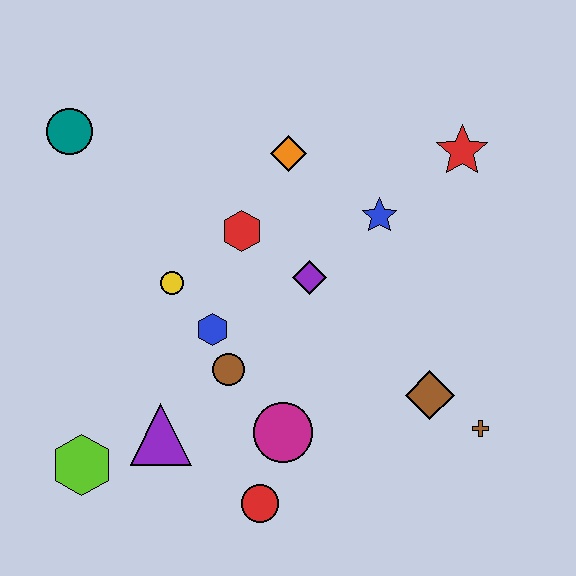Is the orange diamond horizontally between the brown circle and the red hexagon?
No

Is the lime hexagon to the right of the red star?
No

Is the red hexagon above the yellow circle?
Yes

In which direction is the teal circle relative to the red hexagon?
The teal circle is to the left of the red hexagon.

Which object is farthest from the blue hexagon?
The red star is farthest from the blue hexagon.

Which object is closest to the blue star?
The purple diamond is closest to the blue star.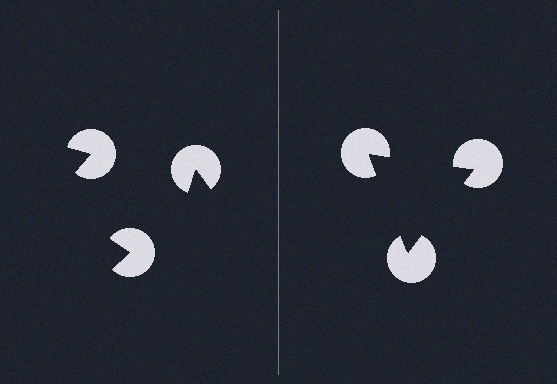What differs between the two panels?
The pac-man discs are positioned identically on both sides; only the wedge orientations differ. On the right they align to a triangle; on the left they are misaligned.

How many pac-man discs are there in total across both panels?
6 — 3 on each side.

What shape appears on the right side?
An illusory triangle.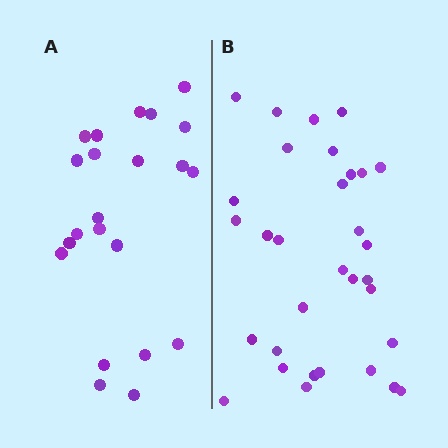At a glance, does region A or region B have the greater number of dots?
Region B (the right region) has more dots.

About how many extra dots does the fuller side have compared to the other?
Region B has roughly 10 or so more dots than region A.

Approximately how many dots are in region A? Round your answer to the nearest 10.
About 20 dots. (The exact count is 22, which rounds to 20.)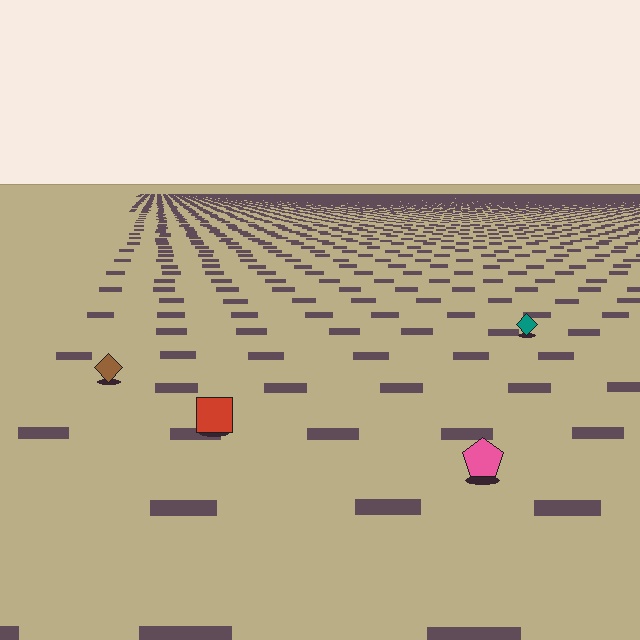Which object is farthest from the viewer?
The teal diamond is farthest from the viewer. It appears smaller and the ground texture around it is denser.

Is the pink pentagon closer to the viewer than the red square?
Yes. The pink pentagon is closer — you can tell from the texture gradient: the ground texture is coarser near it.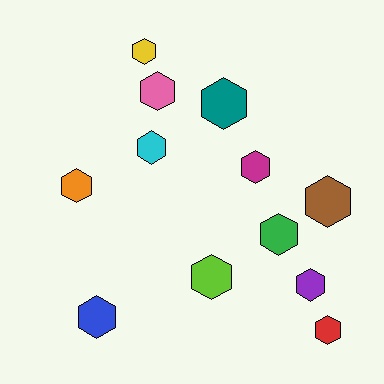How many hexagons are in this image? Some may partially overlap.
There are 12 hexagons.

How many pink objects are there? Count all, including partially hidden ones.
There is 1 pink object.